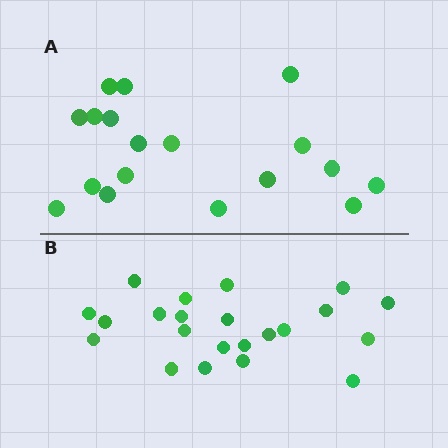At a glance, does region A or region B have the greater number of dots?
Region B (the bottom region) has more dots.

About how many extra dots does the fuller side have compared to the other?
Region B has about 4 more dots than region A.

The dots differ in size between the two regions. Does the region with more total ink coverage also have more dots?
No. Region A has more total ink coverage because its dots are larger, but region B actually contains more individual dots. Total area can be misleading — the number of items is what matters here.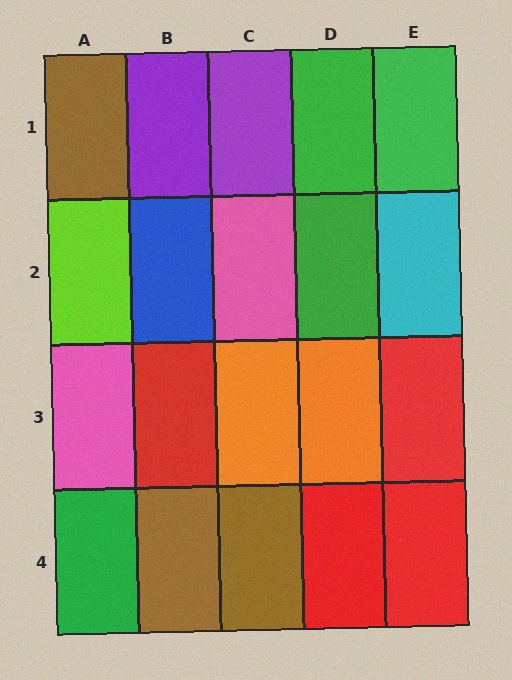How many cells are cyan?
1 cell is cyan.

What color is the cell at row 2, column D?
Green.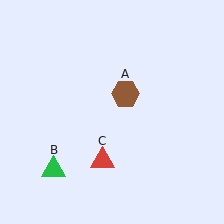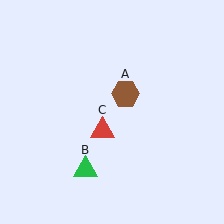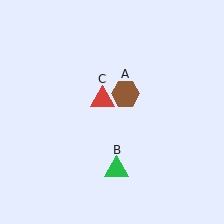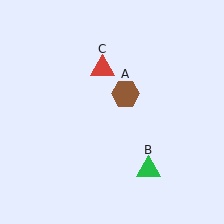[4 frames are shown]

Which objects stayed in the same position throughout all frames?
Brown hexagon (object A) remained stationary.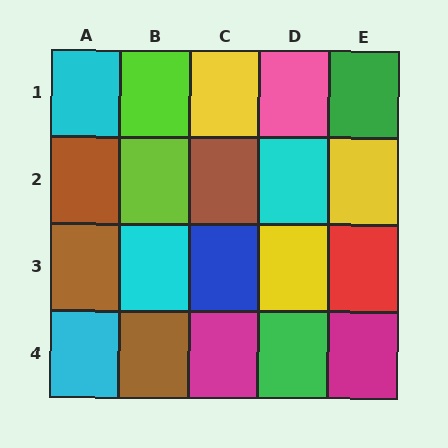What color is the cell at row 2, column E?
Yellow.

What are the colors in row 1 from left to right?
Cyan, lime, yellow, pink, green.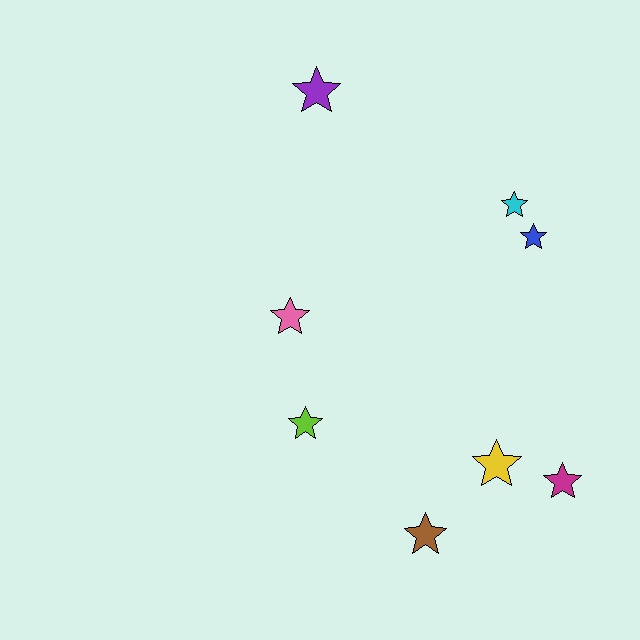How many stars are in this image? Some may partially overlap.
There are 8 stars.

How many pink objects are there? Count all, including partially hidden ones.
There is 1 pink object.